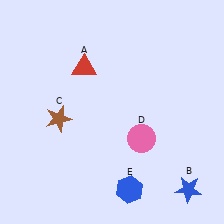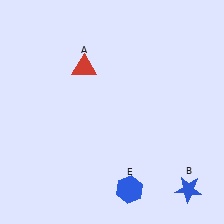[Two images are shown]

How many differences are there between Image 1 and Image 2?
There are 2 differences between the two images.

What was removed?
The pink circle (D), the brown star (C) were removed in Image 2.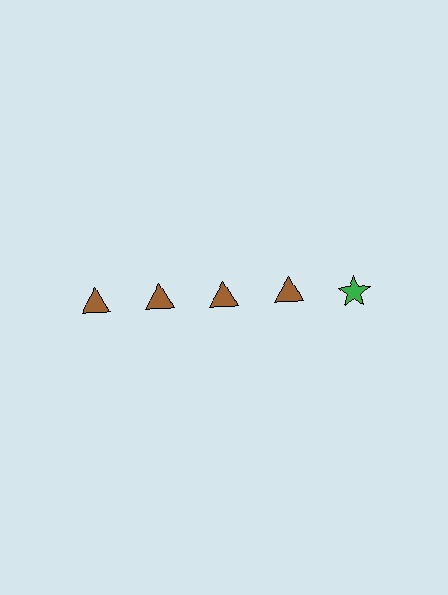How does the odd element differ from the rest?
It differs in both color (green instead of brown) and shape (star instead of triangle).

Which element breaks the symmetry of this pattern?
The green star in the top row, rightmost column breaks the symmetry. All other shapes are brown triangles.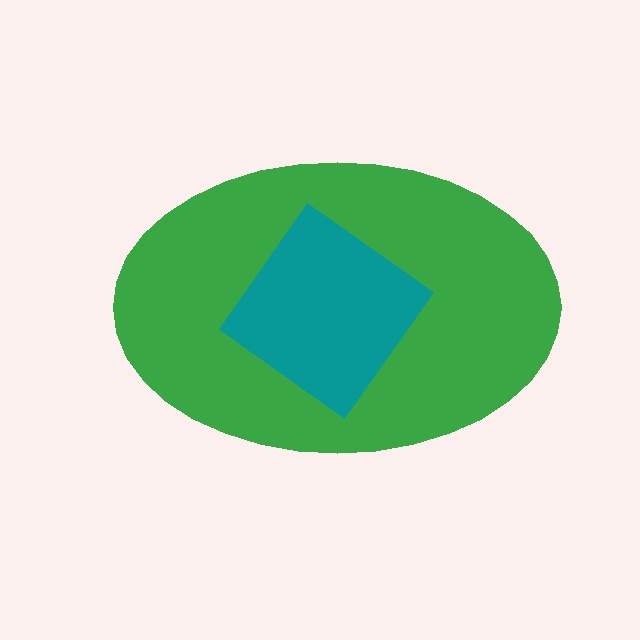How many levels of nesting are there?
2.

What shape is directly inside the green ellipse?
The teal diamond.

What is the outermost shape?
The green ellipse.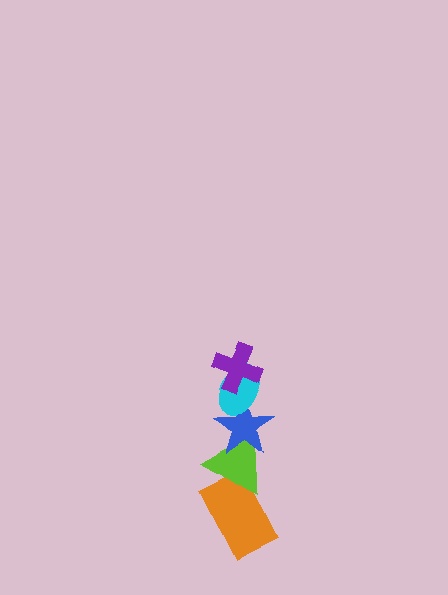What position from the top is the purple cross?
The purple cross is 1st from the top.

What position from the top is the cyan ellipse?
The cyan ellipse is 2nd from the top.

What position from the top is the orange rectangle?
The orange rectangle is 5th from the top.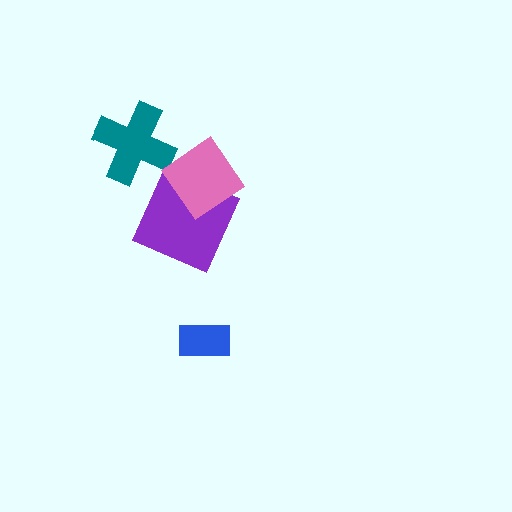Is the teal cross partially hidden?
No, no other shape covers it.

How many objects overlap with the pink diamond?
1 object overlaps with the pink diamond.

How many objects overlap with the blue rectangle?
0 objects overlap with the blue rectangle.